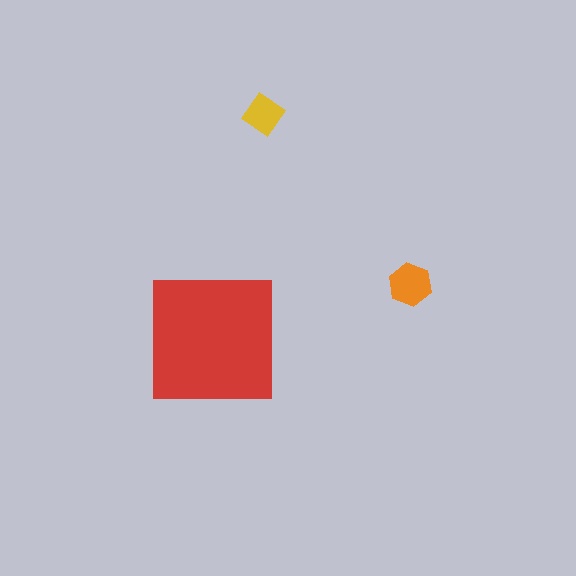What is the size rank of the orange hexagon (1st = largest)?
2nd.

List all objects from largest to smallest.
The red square, the orange hexagon, the yellow diamond.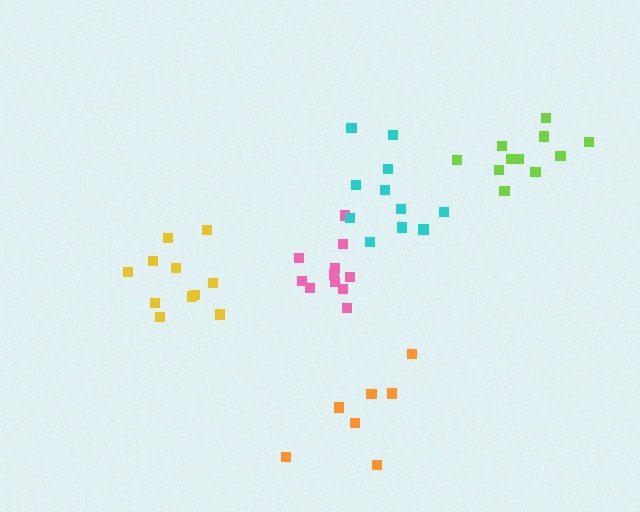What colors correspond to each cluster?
The clusters are colored: lime, pink, cyan, orange, yellow.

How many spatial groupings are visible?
There are 5 spatial groupings.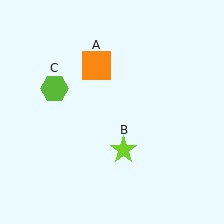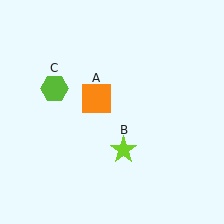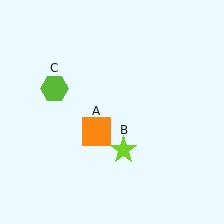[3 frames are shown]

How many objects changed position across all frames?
1 object changed position: orange square (object A).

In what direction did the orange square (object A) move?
The orange square (object A) moved down.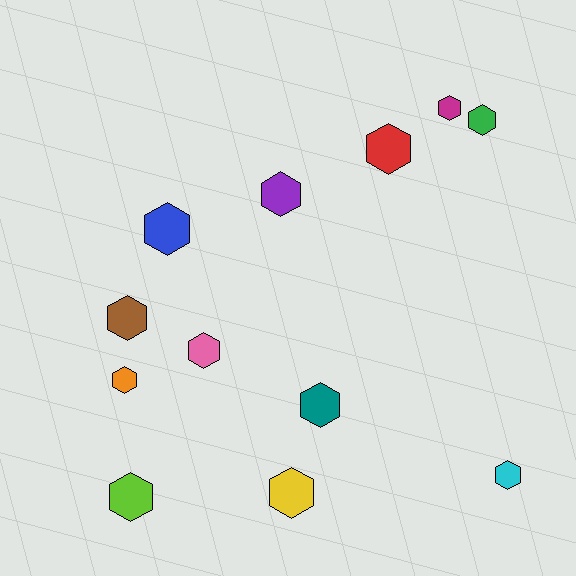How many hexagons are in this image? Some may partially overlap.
There are 12 hexagons.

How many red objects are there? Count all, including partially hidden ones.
There is 1 red object.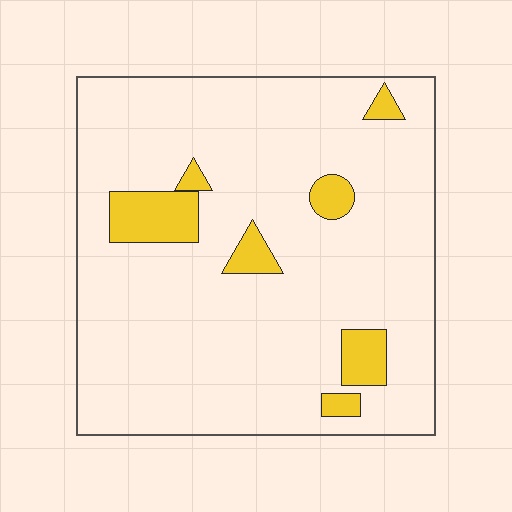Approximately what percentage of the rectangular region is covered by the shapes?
Approximately 10%.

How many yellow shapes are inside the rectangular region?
7.